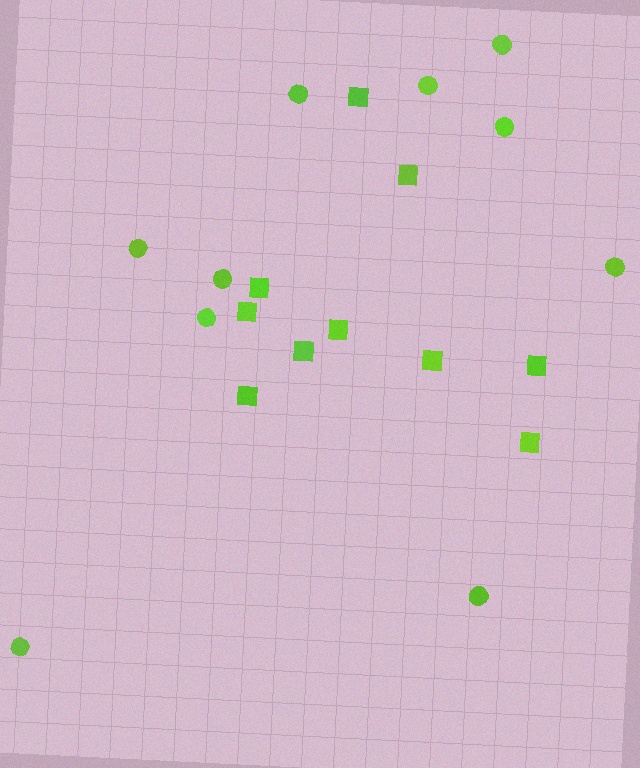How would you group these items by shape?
There are 2 groups: one group of squares (10) and one group of circles (10).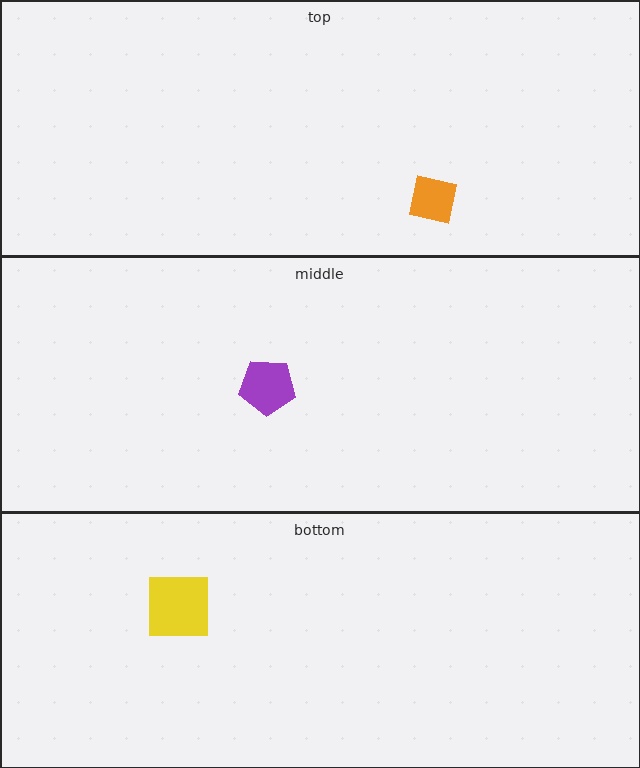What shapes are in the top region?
The orange square.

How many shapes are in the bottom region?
1.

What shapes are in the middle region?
The purple pentagon.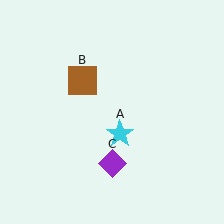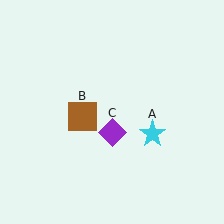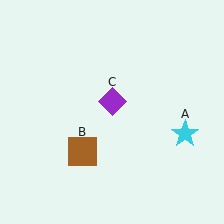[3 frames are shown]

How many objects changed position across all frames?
3 objects changed position: cyan star (object A), brown square (object B), purple diamond (object C).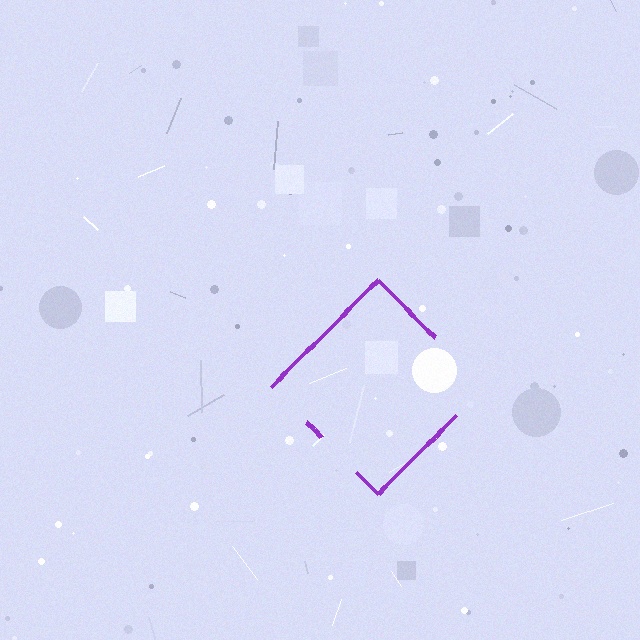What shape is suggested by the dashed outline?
The dashed outline suggests a diamond.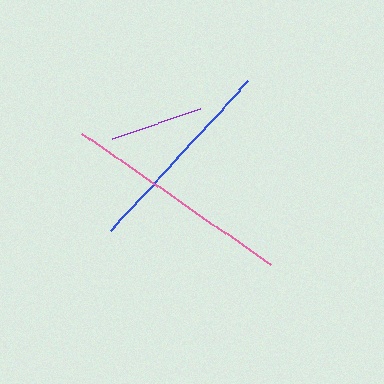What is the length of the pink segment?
The pink segment is approximately 230 pixels long.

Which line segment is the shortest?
The purple line is the shortest at approximately 92 pixels.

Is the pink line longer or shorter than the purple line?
The pink line is longer than the purple line.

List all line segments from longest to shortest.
From longest to shortest: pink, blue, purple.